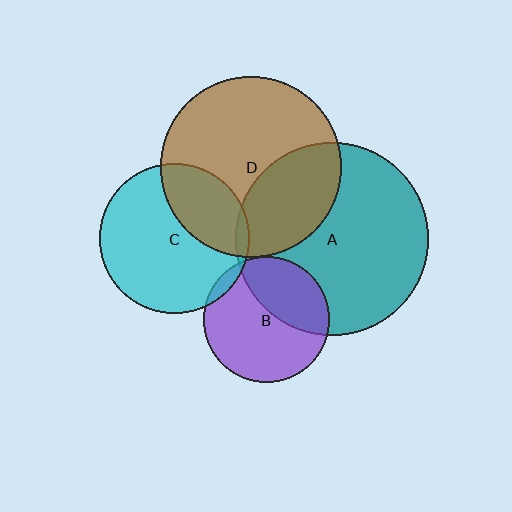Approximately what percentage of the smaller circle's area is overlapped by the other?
Approximately 35%.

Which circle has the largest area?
Circle A (teal).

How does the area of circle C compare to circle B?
Approximately 1.4 times.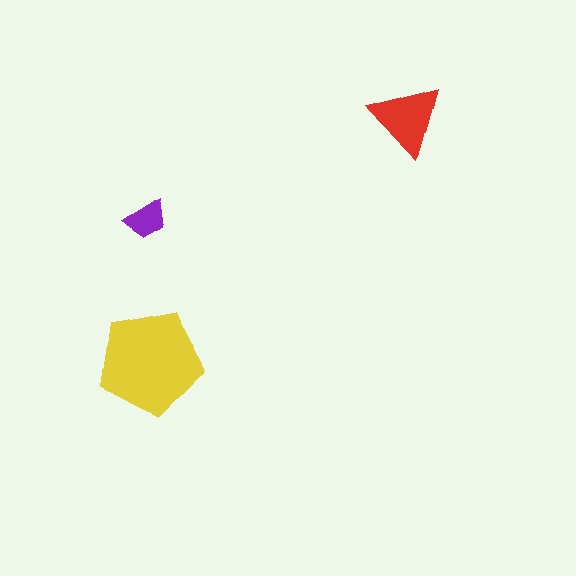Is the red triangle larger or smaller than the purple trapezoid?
Larger.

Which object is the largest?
The yellow pentagon.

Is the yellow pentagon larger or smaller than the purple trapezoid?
Larger.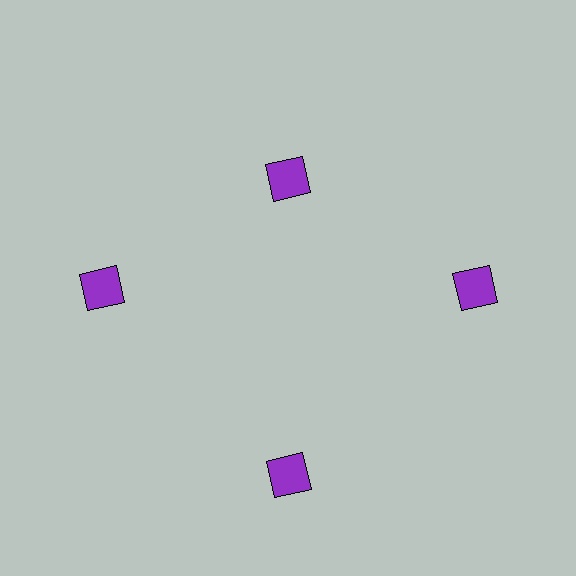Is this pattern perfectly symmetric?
No. The 4 purple squares are arranged in a ring, but one element near the 12 o'clock position is pulled inward toward the center, breaking the 4-fold rotational symmetry.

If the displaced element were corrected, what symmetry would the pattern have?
It would have 4-fold rotational symmetry — the pattern would map onto itself every 90 degrees.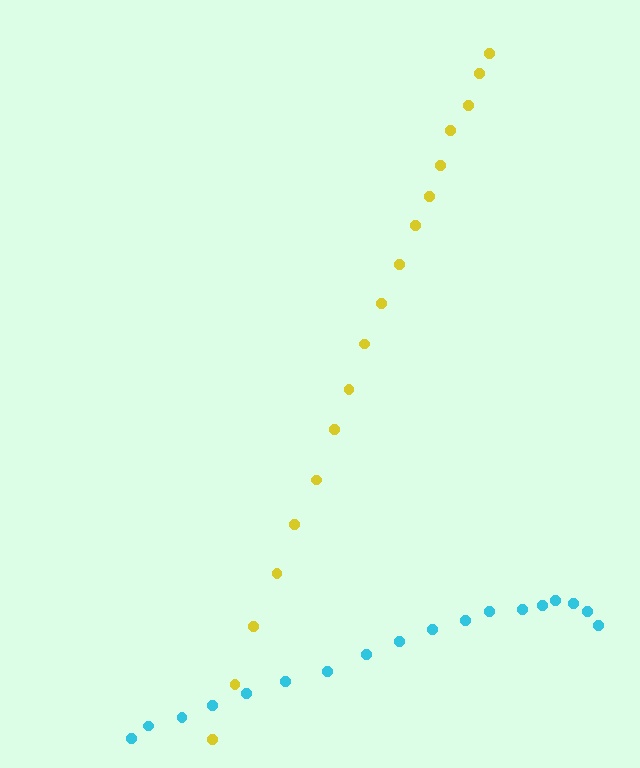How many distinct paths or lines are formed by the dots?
There are 2 distinct paths.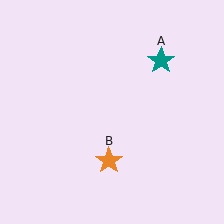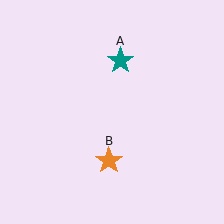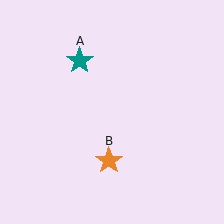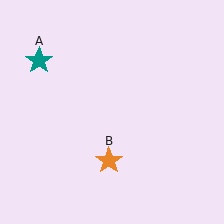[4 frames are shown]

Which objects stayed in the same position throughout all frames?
Orange star (object B) remained stationary.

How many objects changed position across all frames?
1 object changed position: teal star (object A).